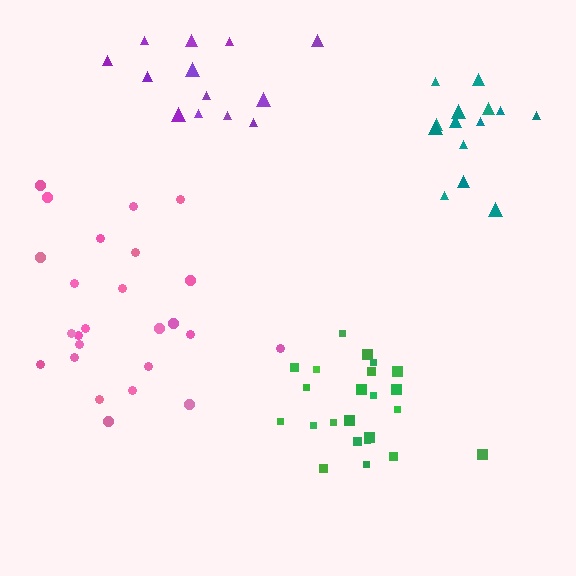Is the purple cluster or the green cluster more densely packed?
Green.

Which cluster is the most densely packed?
Teal.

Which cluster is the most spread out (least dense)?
Purple.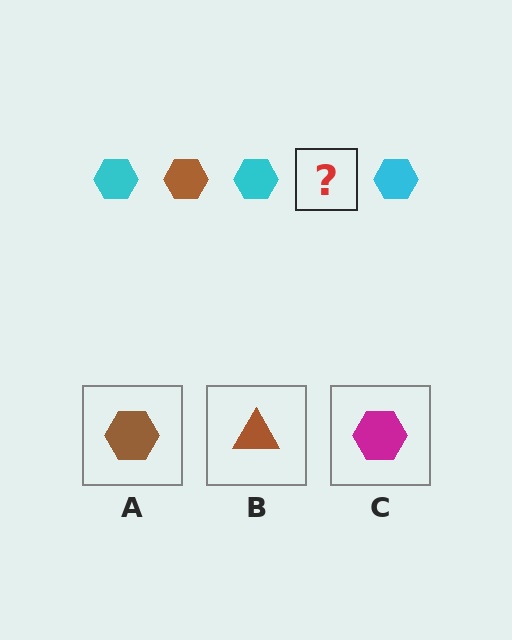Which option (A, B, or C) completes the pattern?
A.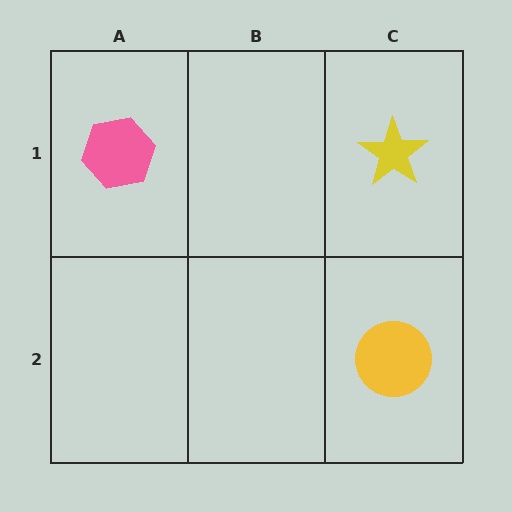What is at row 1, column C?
A yellow star.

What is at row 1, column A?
A pink hexagon.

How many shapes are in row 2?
1 shape.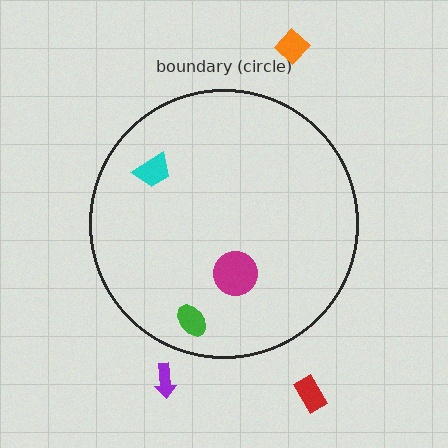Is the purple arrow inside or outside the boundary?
Outside.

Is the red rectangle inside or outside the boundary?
Outside.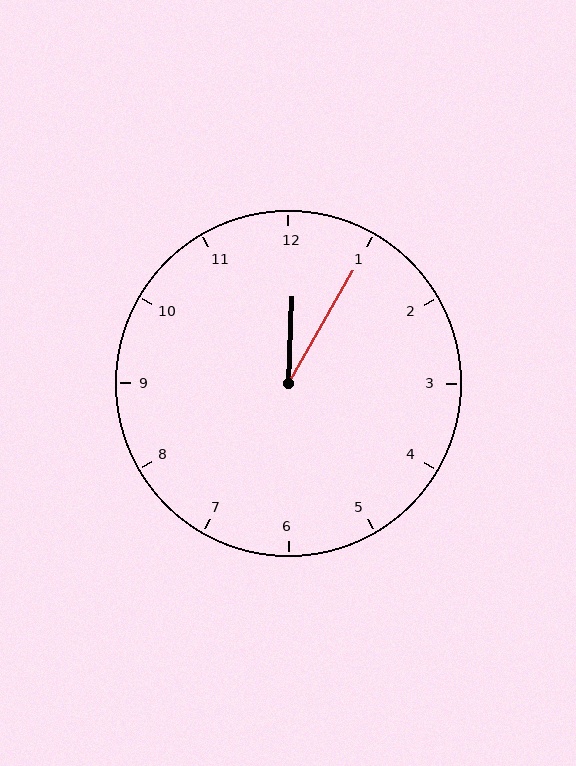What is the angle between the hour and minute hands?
Approximately 28 degrees.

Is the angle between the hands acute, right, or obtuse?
It is acute.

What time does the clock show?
12:05.